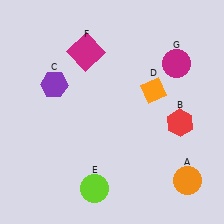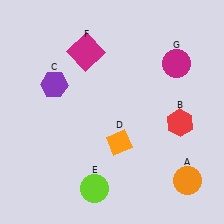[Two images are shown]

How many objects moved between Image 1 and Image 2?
1 object moved between the two images.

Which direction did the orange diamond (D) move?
The orange diamond (D) moved down.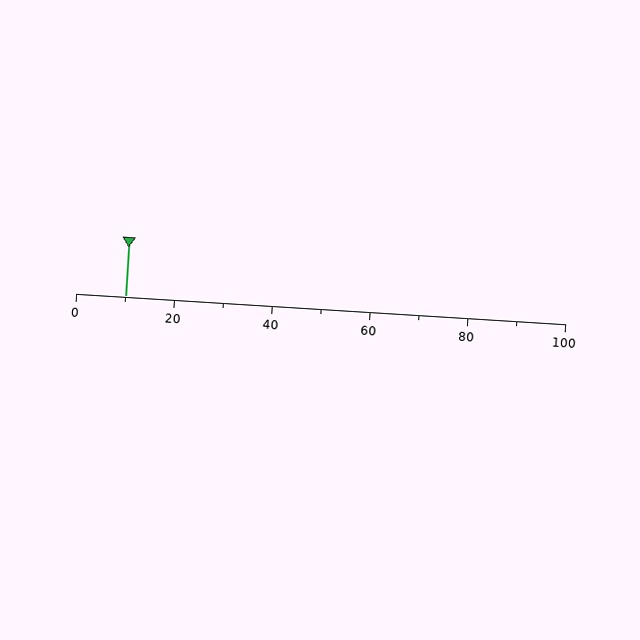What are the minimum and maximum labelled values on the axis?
The axis runs from 0 to 100.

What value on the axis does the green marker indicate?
The marker indicates approximately 10.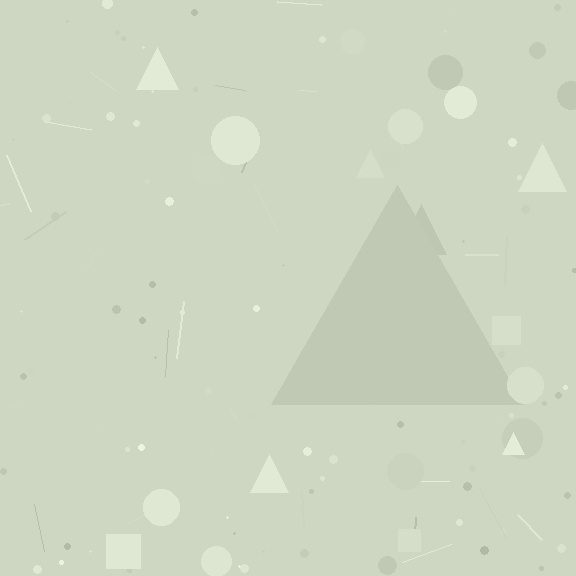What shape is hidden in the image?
A triangle is hidden in the image.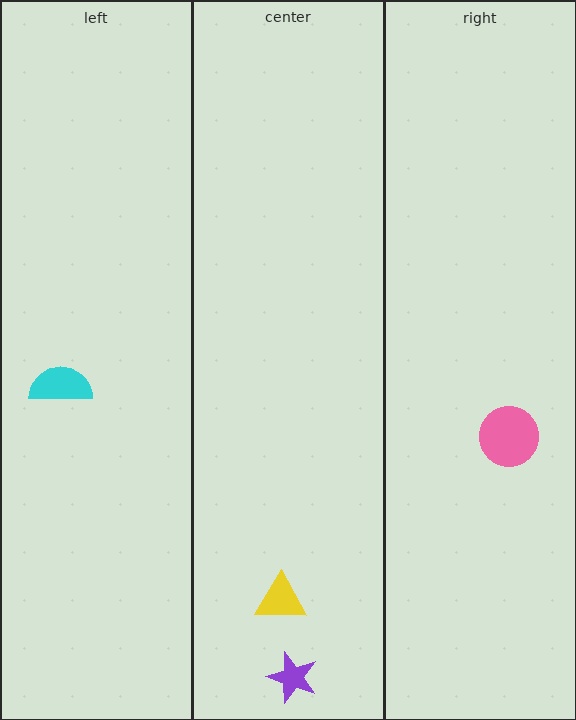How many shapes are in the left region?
1.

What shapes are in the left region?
The cyan semicircle.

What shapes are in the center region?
The purple star, the yellow triangle.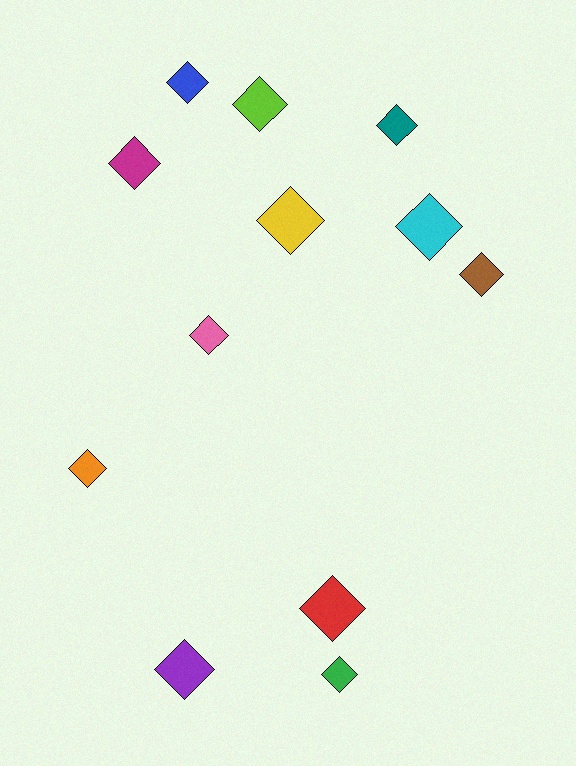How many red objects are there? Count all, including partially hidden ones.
There is 1 red object.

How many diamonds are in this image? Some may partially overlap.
There are 12 diamonds.